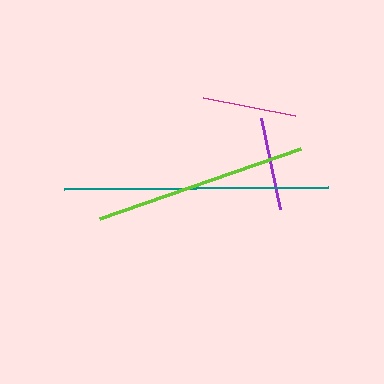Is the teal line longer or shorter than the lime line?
The teal line is longer than the lime line.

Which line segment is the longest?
The teal line is the longest at approximately 264 pixels.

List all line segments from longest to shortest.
From longest to shortest: teal, lime, purple, magenta.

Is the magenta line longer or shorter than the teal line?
The teal line is longer than the magenta line.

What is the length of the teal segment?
The teal segment is approximately 264 pixels long.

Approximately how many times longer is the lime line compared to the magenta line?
The lime line is approximately 2.3 times the length of the magenta line.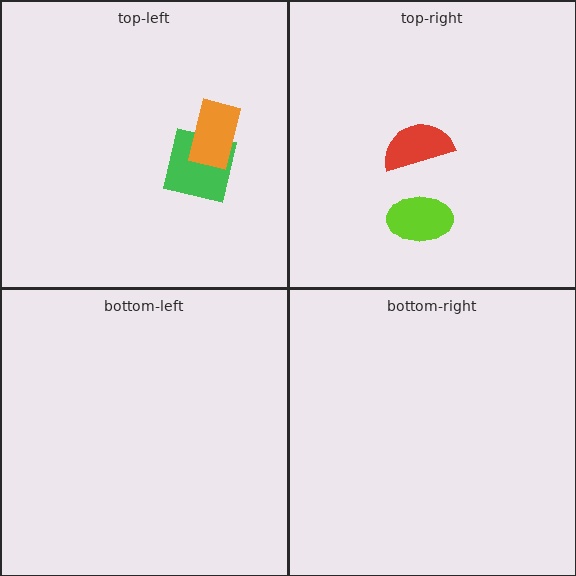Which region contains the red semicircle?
The top-right region.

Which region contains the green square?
The top-left region.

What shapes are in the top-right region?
The lime ellipse, the red semicircle.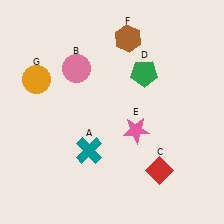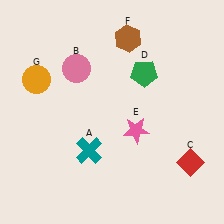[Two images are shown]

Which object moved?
The red diamond (C) moved right.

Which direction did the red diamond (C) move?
The red diamond (C) moved right.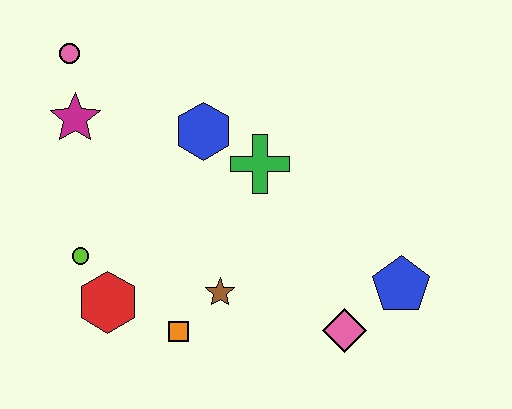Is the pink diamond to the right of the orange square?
Yes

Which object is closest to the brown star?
The orange square is closest to the brown star.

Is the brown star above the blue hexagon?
No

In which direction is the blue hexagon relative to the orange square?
The blue hexagon is above the orange square.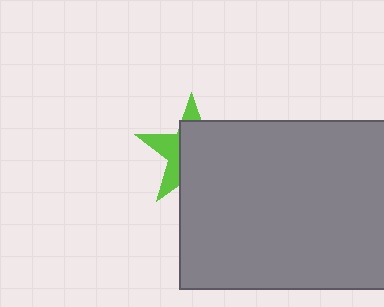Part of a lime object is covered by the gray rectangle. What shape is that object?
It is a star.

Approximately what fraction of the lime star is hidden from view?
Roughly 64% of the lime star is hidden behind the gray rectangle.